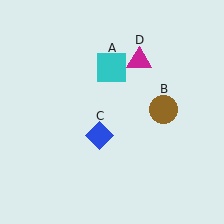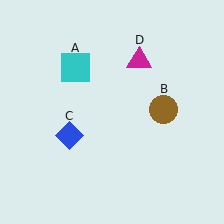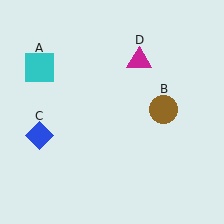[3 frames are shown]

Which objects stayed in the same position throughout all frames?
Brown circle (object B) and magenta triangle (object D) remained stationary.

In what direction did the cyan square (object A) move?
The cyan square (object A) moved left.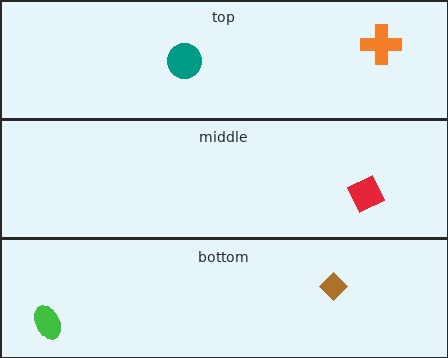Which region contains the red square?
The middle region.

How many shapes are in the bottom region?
2.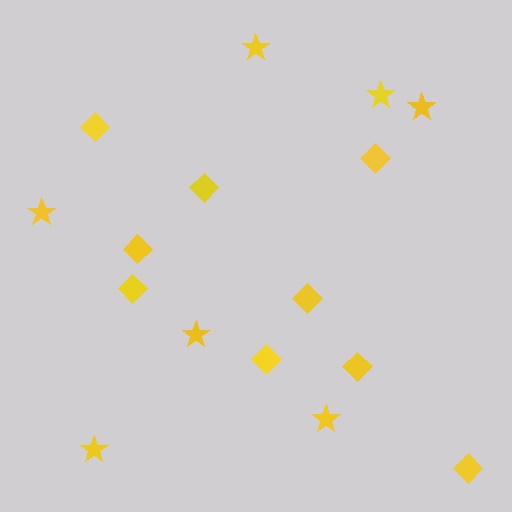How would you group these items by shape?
There are 2 groups: one group of diamonds (9) and one group of stars (7).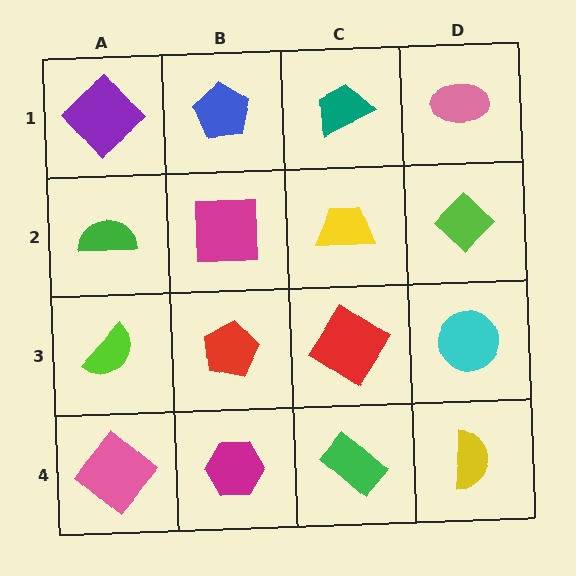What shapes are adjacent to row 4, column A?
A lime semicircle (row 3, column A), a magenta hexagon (row 4, column B).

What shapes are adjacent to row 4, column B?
A red pentagon (row 3, column B), a pink diamond (row 4, column A), a green rectangle (row 4, column C).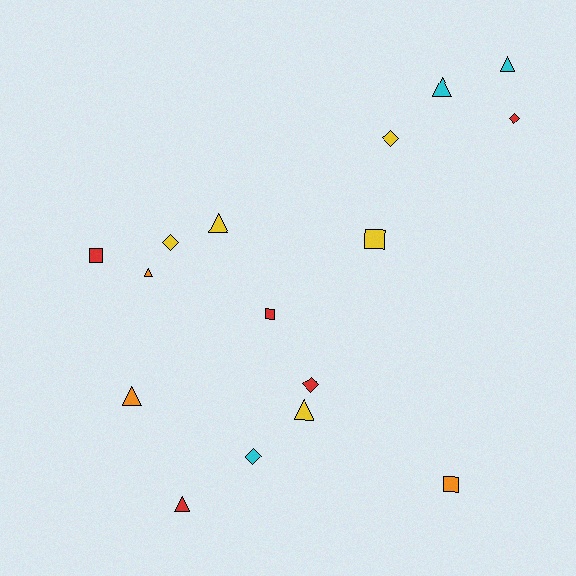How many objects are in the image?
There are 16 objects.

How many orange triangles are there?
There are 2 orange triangles.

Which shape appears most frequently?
Triangle, with 7 objects.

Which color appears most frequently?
Yellow, with 5 objects.